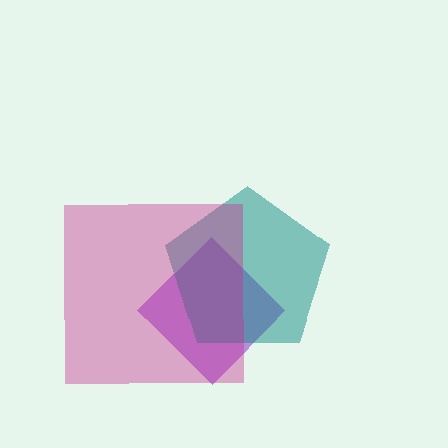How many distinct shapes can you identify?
There are 3 distinct shapes: a purple diamond, a teal pentagon, a magenta square.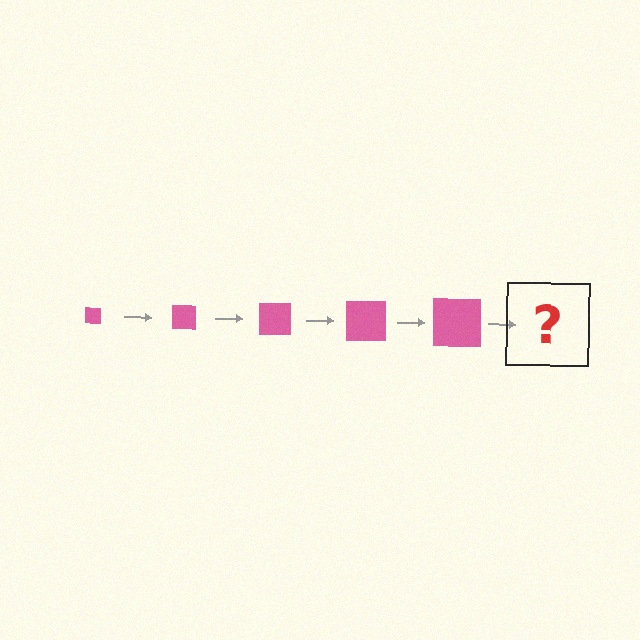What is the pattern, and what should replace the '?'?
The pattern is that the square gets progressively larger each step. The '?' should be a pink square, larger than the previous one.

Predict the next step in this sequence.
The next step is a pink square, larger than the previous one.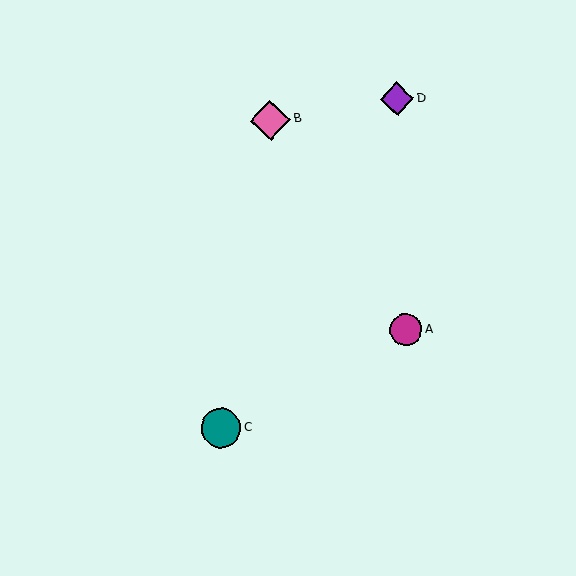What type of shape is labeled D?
Shape D is a purple diamond.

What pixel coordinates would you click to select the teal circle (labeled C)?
Click at (221, 428) to select the teal circle C.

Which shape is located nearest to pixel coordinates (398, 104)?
The purple diamond (labeled D) at (397, 99) is nearest to that location.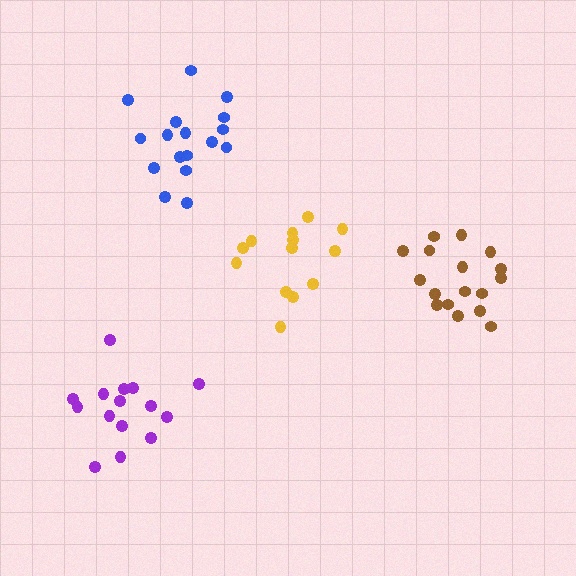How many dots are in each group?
Group 1: 13 dots, Group 2: 15 dots, Group 3: 17 dots, Group 4: 17 dots (62 total).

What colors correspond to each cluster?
The clusters are colored: yellow, purple, brown, blue.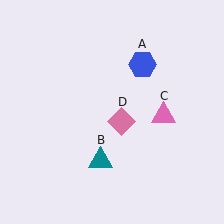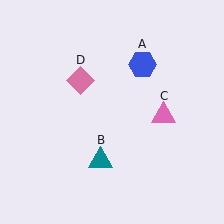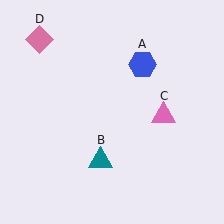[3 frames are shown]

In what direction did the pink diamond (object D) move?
The pink diamond (object D) moved up and to the left.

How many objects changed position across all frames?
1 object changed position: pink diamond (object D).